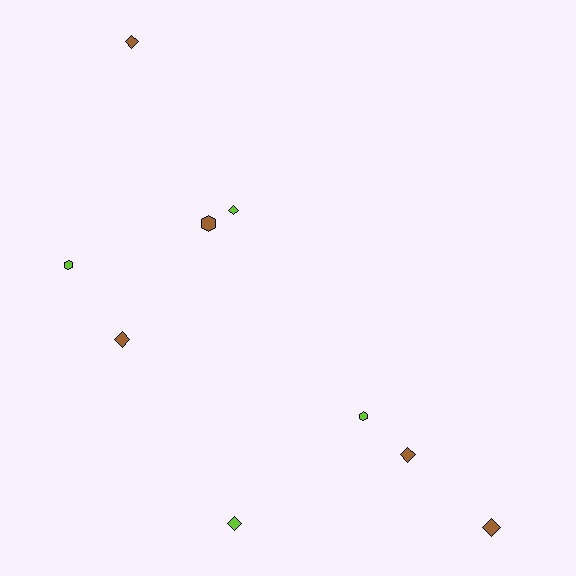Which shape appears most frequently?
Diamond, with 6 objects.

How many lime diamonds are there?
There are 2 lime diamonds.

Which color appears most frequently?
Brown, with 5 objects.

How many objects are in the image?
There are 9 objects.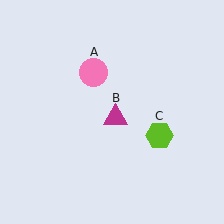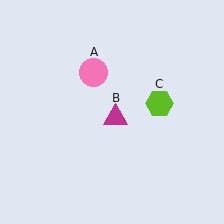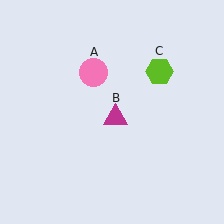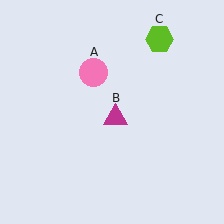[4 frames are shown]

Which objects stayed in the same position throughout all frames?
Pink circle (object A) and magenta triangle (object B) remained stationary.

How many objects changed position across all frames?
1 object changed position: lime hexagon (object C).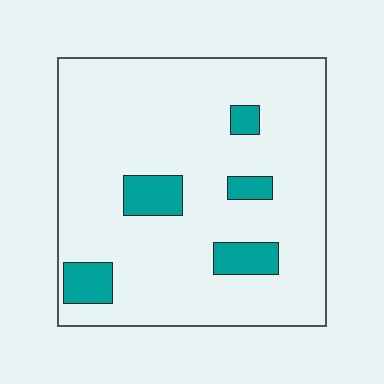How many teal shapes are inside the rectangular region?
5.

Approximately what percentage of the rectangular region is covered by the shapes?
Approximately 10%.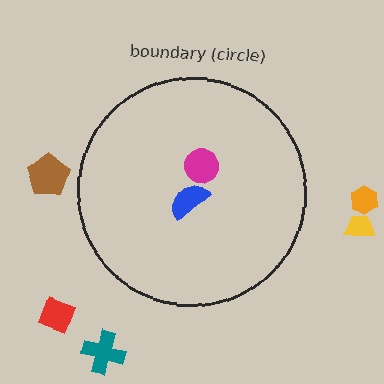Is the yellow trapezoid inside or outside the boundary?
Outside.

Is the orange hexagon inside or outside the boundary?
Outside.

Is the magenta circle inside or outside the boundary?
Inside.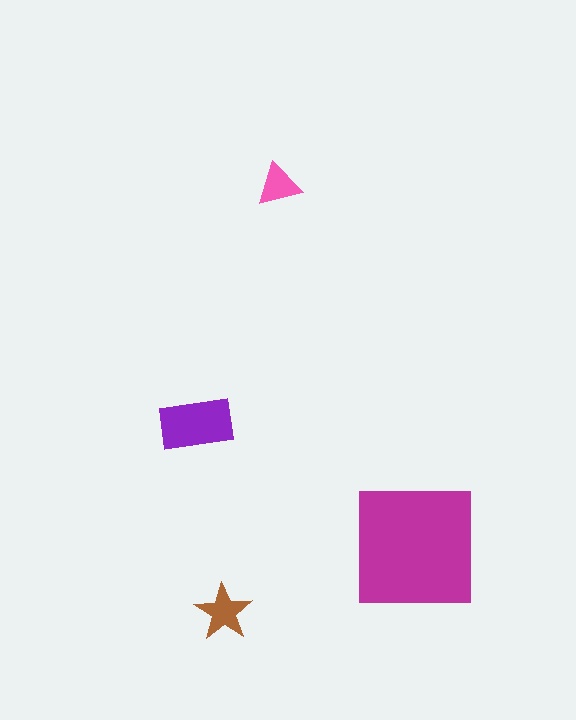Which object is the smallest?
The pink triangle.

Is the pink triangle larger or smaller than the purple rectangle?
Smaller.